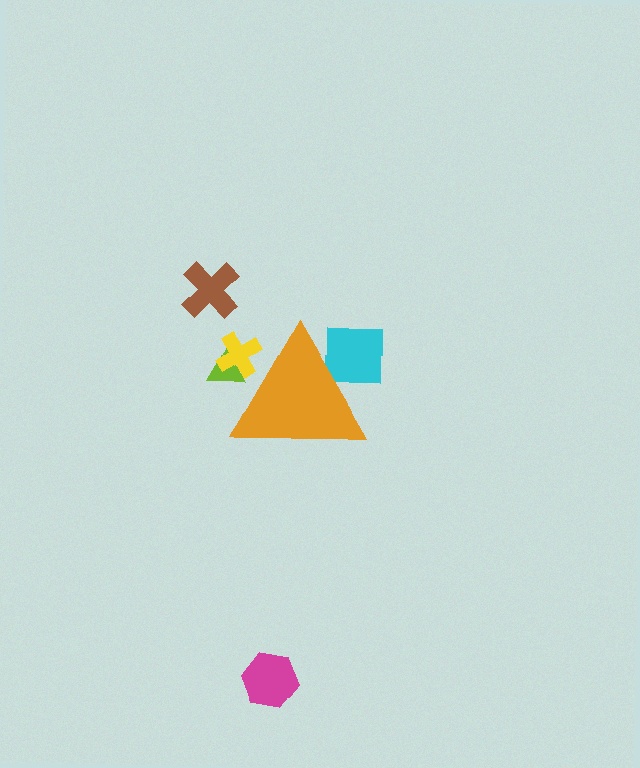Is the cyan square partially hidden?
Yes, the cyan square is partially hidden behind the orange triangle.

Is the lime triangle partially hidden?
Yes, the lime triangle is partially hidden behind the orange triangle.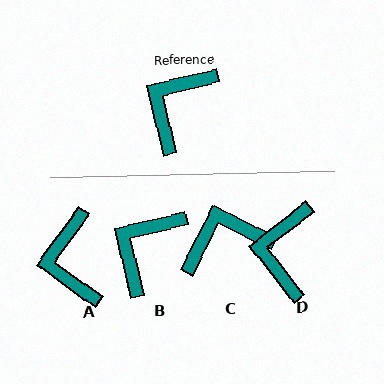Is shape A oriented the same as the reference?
No, it is off by about 41 degrees.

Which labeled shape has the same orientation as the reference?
B.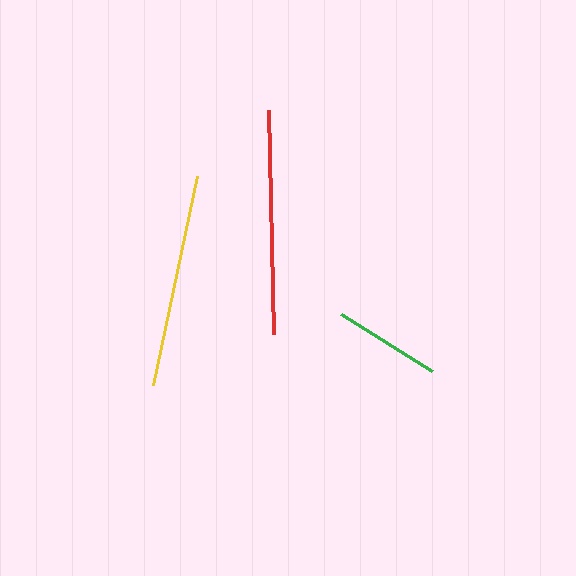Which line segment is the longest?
The red line is the longest at approximately 224 pixels.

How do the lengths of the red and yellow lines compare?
The red and yellow lines are approximately the same length.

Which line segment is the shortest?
The green line is the shortest at approximately 107 pixels.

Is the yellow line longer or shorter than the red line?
The red line is longer than the yellow line.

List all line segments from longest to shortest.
From longest to shortest: red, yellow, green.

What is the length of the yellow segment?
The yellow segment is approximately 214 pixels long.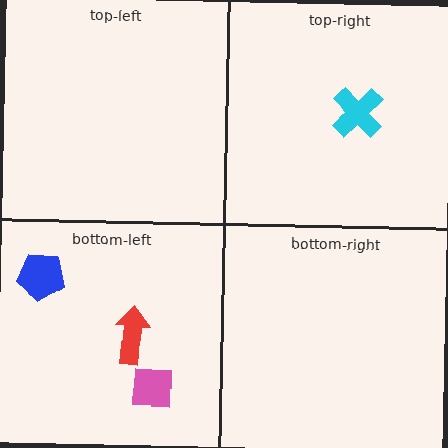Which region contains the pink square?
The bottom-left region.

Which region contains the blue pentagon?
The bottom-left region.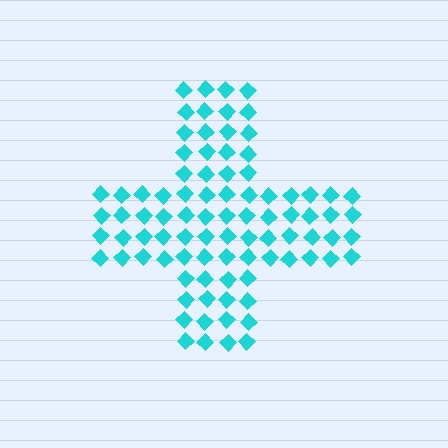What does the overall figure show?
The overall figure shows a cross.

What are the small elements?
The small elements are diamonds.